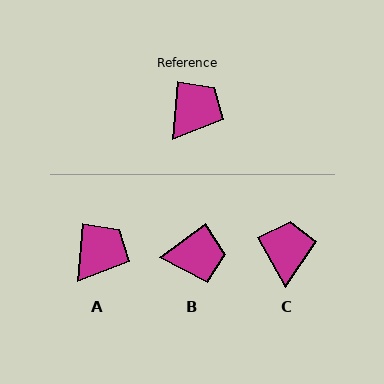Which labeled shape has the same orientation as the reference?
A.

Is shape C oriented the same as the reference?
No, it is off by about 35 degrees.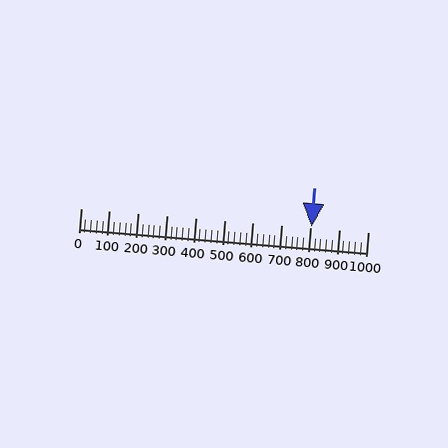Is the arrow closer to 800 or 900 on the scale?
The arrow is closer to 800.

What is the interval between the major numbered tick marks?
The major tick marks are spaced 100 units apart.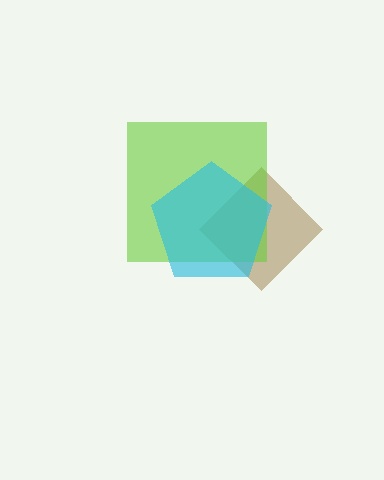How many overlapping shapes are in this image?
There are 3 overlapping shapes in the image.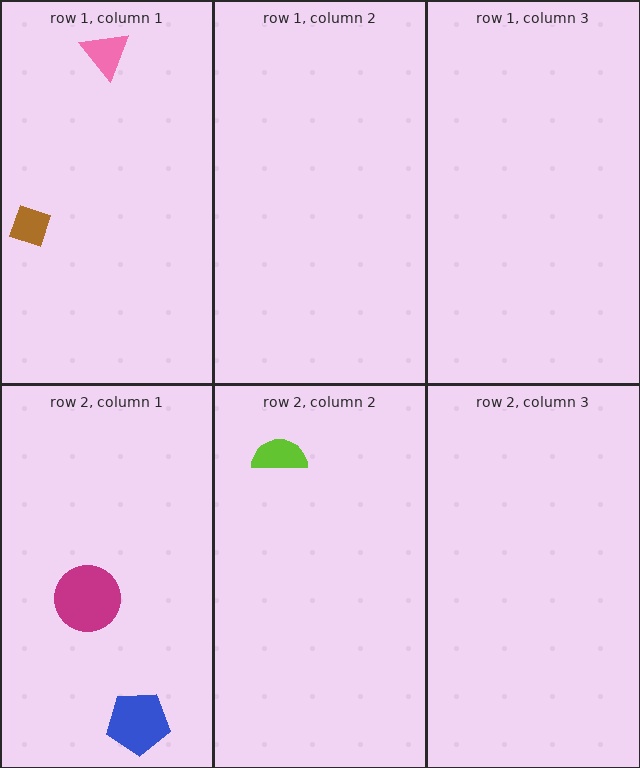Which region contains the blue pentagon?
The row 2, column 1 region.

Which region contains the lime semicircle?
The row 2, column 2 region.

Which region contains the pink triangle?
The row 1, column 1 region.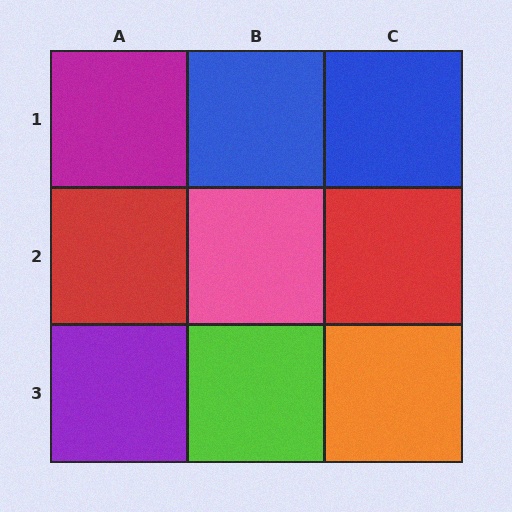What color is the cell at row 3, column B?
Lime.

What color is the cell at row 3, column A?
Purple.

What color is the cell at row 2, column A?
Red.